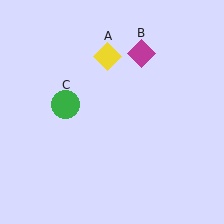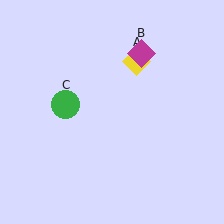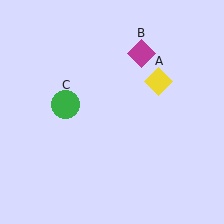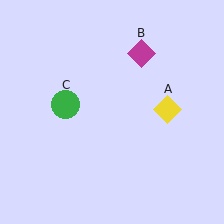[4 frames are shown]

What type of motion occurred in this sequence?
The yellow diamond (object A) rotated clockwise around the center of the scene.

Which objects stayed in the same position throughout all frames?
Magenta diamond (object B) and green circle (object C) remained stationary.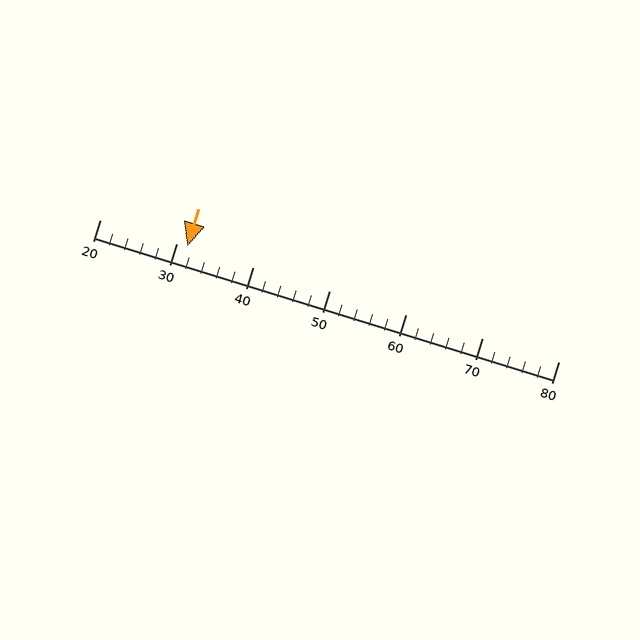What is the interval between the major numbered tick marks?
The major tick marks are spaced 10 units apart.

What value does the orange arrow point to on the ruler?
The orange arrow points to approximately 31.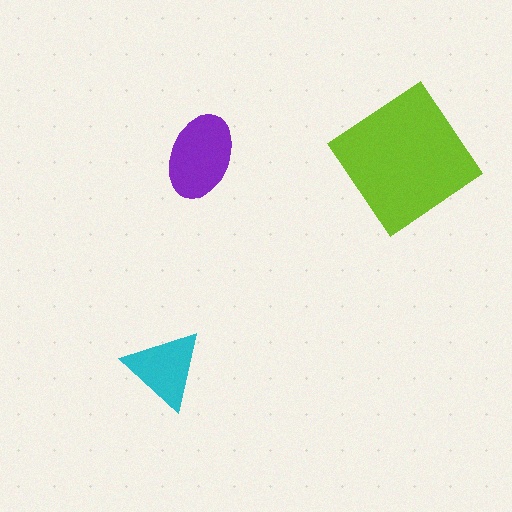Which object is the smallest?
The cyan triangle.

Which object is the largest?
The lime diamond.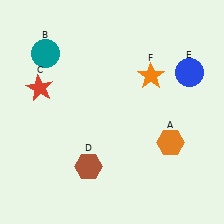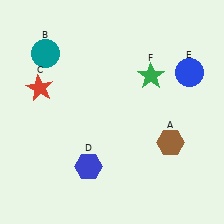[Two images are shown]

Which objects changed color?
A changed from orange to brown. D changed from brown to blue. F changed from orange to green.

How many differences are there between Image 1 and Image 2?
There are 3 differences between the two images.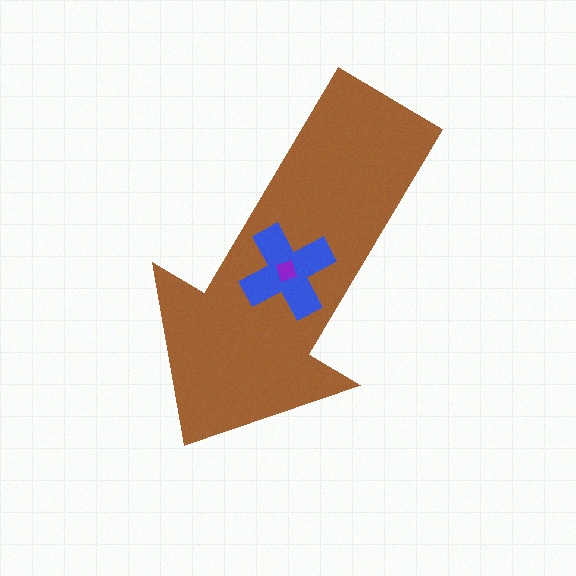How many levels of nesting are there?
3.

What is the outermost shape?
The brown arrow.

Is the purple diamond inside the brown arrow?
Yes.